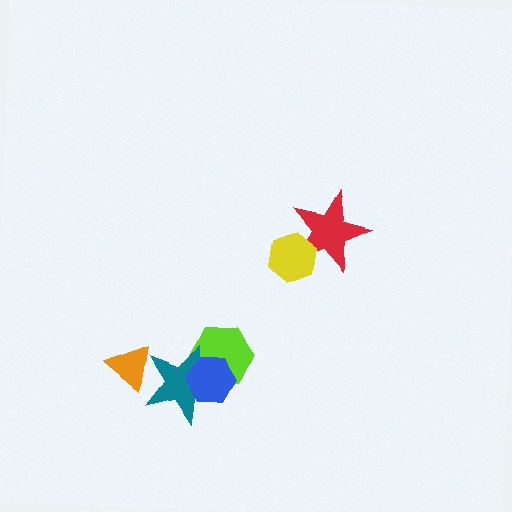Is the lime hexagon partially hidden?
Yes, it is partially covered by another shape.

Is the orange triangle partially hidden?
Yes, it is partially covered by another shape.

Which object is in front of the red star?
The yellow hexagon is in front of the red star.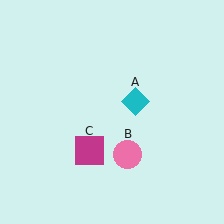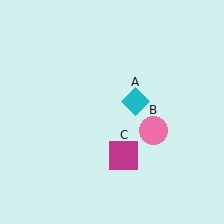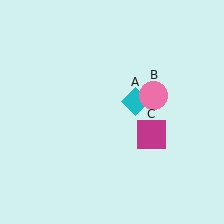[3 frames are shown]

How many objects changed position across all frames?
2 objects changed position: pink circle (object B), magenta square (object C).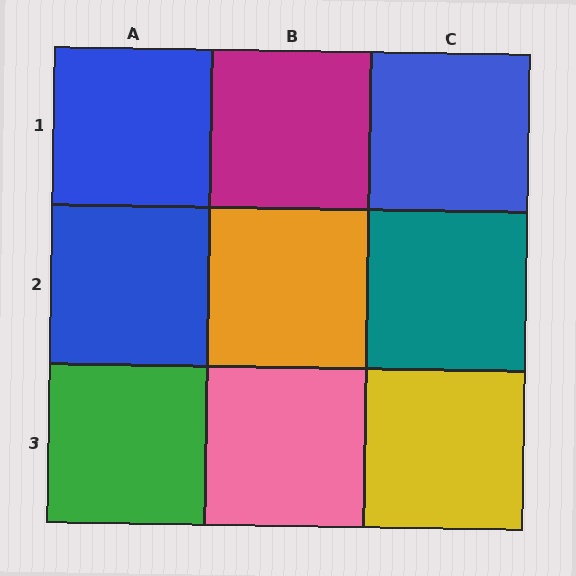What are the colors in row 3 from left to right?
Green, pink, yellow.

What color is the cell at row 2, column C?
Teal.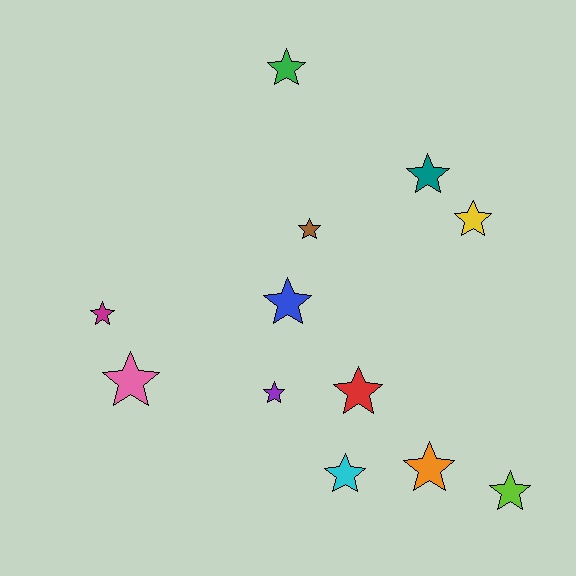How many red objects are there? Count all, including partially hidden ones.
There is 1 red object.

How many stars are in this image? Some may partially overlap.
There are 12 stars.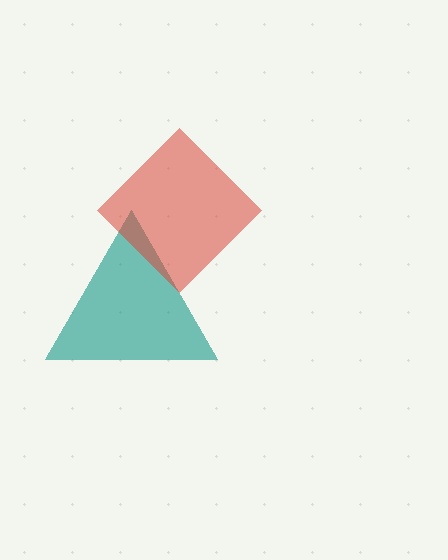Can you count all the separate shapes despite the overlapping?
Yes, there are 2 separate shapes.